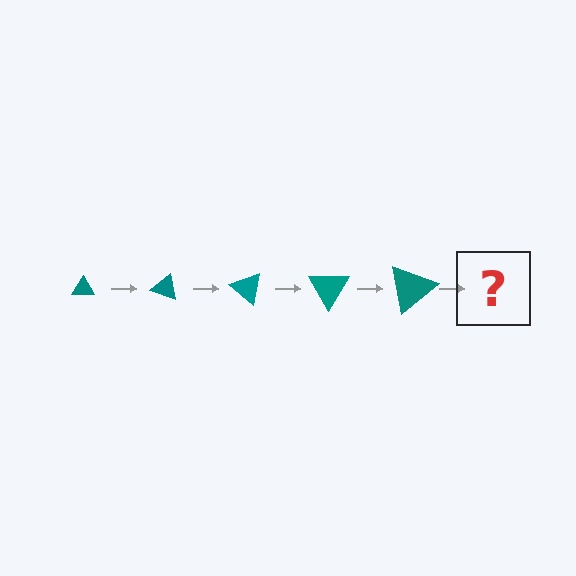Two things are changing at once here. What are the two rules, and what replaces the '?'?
The two rules are that the triangle grows larger each step and it rotates 20 degrees each step. The '?' should be a triangle, larger than the previous one and rotated 100 degrees from the start.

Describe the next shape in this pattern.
It should be a triangle, larger than the previous one and rotated 100 degrees from the start.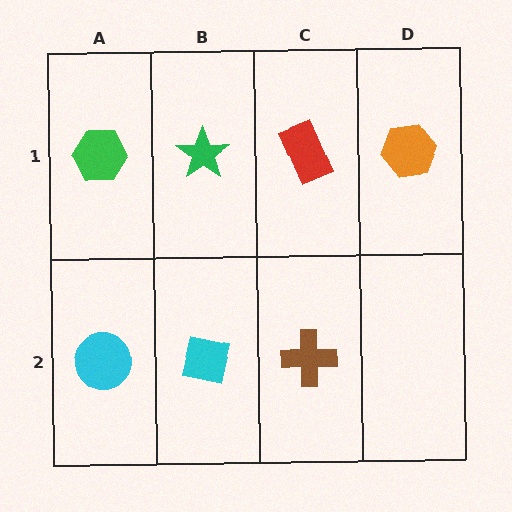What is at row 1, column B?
A green star.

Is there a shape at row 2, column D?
No, that cell is empty.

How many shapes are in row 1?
4 shapes.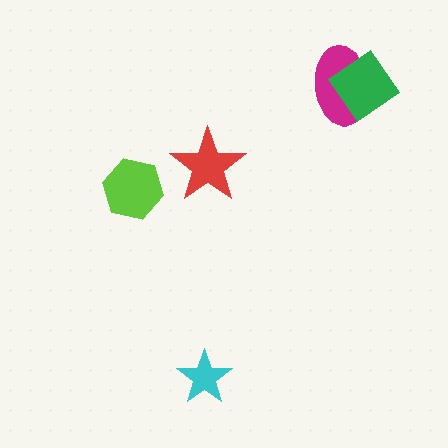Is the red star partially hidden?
No, no other shape covers it.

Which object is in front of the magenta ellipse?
The green diamond is in front of the magenta ellipse.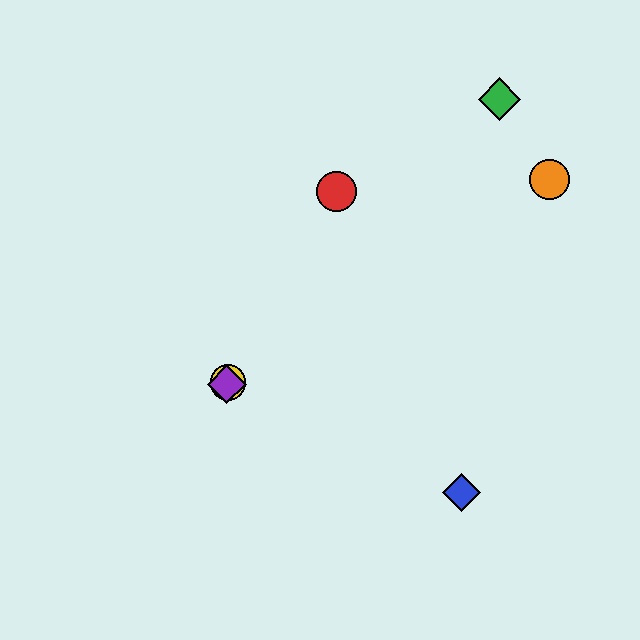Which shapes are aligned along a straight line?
The red circle, the yellow circle, the purple diamond are aligned along a straight line.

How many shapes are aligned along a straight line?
3 shapes (the red circle, the yellow circle, the purple diamond) are aligned along a straight line.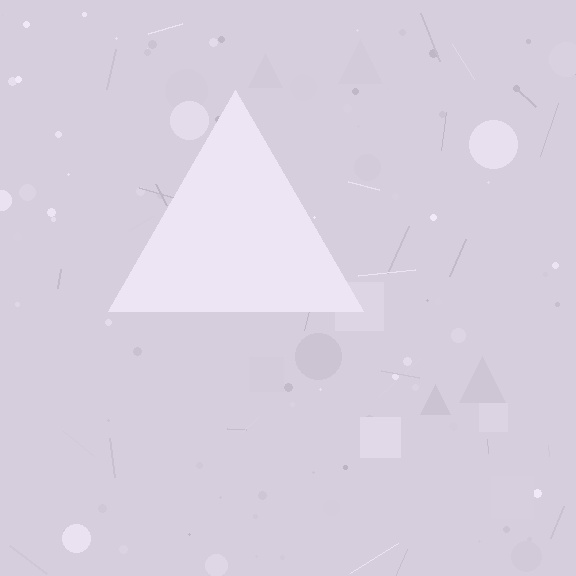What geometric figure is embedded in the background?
A triangle is embedded in the background.